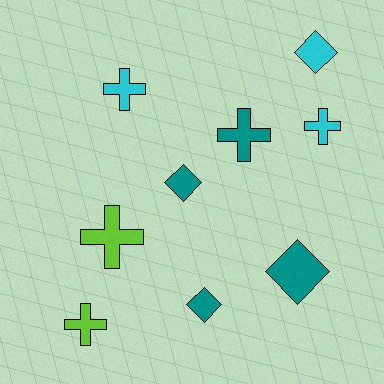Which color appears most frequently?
Teal, with 4 objects.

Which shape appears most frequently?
Cross, with 5 objects.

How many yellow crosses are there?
There are no yellow crosses.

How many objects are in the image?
There are 9 objects.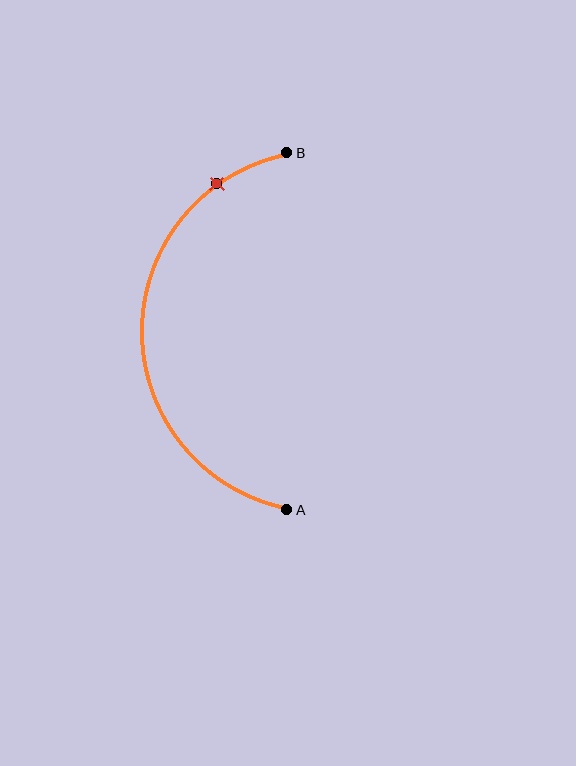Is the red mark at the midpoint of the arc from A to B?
No. The red mark lies on the arc but is closer to endpoint B. The arc midpoint would be at the point on the curve equidistant along the arc from both A and B.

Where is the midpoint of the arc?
The arc midpoint is the point on the curve farthest from the straight line joining A and B. It sits to the left of that line.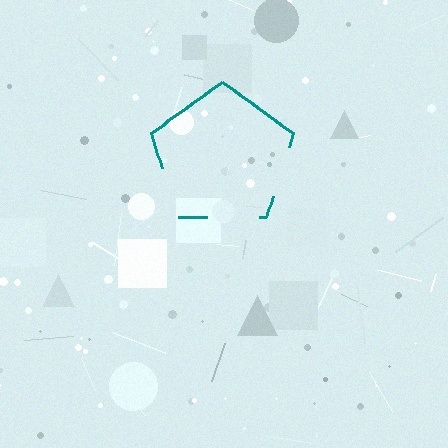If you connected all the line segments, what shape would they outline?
They would outline a pentagon.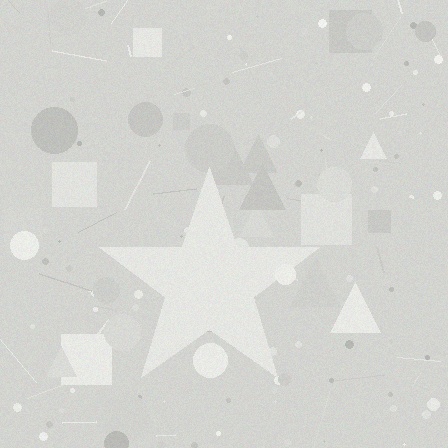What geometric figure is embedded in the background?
A star is embedded in the background.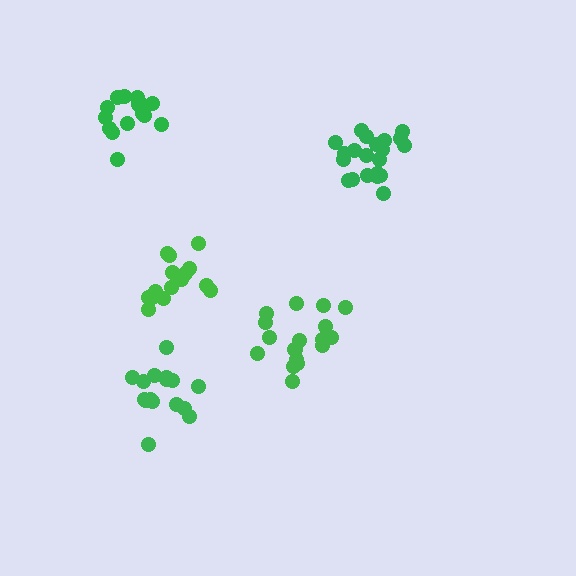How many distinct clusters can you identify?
There are 5 distinct clusters.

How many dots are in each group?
Group 1: 21 dots, Group 2: 19 dots, Group 3: 15 dots, Group 4: 16 dots, Group 5: 15 dots (86 total).